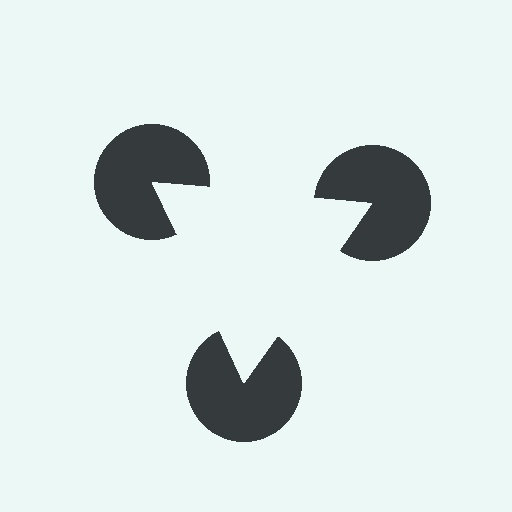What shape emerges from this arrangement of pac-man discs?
An illusory triangle — its edges are inferred from the aligned wedge cuts in the pac-man discs, not physically drawn.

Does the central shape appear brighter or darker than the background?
It typically appears slightly brighter than the background, even though no actual brightness change is drawn.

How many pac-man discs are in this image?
There are 3 — one at each vertex of the illusory triangle.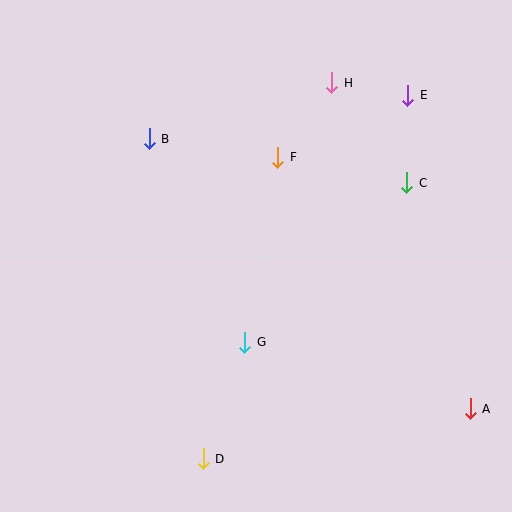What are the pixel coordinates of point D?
Point D is at (203, 459).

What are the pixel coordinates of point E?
Point E is at (408, 95).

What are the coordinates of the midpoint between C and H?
The midpoint between C and H is at (369, 133).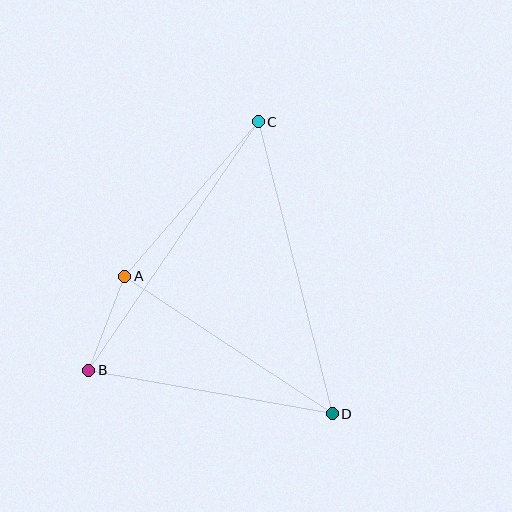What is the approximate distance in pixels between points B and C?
The distance between B and C is approximately 301 pixels.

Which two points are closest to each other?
Points A and B are closest to each other.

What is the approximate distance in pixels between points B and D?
The distance between B and D is approximately 248 pixels.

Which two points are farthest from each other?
Points C and D are farthest from each other.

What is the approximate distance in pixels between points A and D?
The distance between A and D is approximately 249 pixels.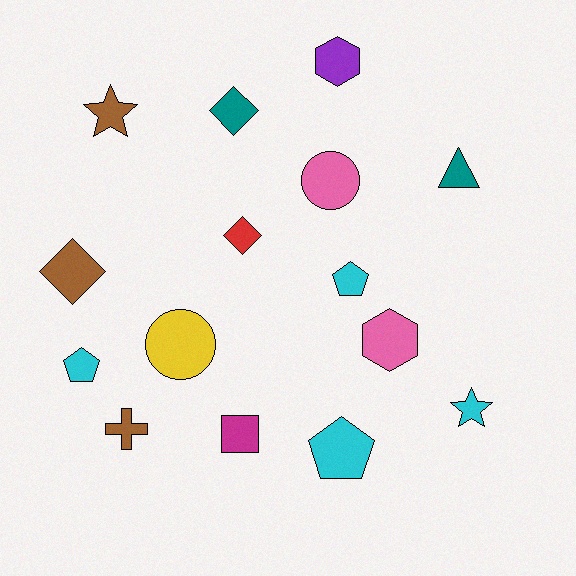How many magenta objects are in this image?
There is 1 magenta object.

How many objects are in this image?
There are 15 objects.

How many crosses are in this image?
There is 1 cross.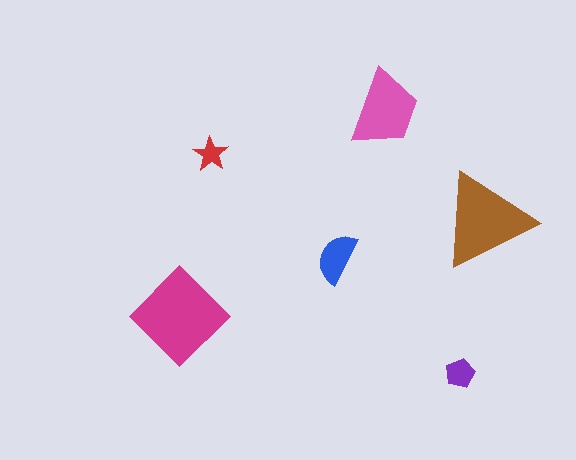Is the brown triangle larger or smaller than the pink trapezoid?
Larger.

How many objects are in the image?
There are 6 objects in the image.